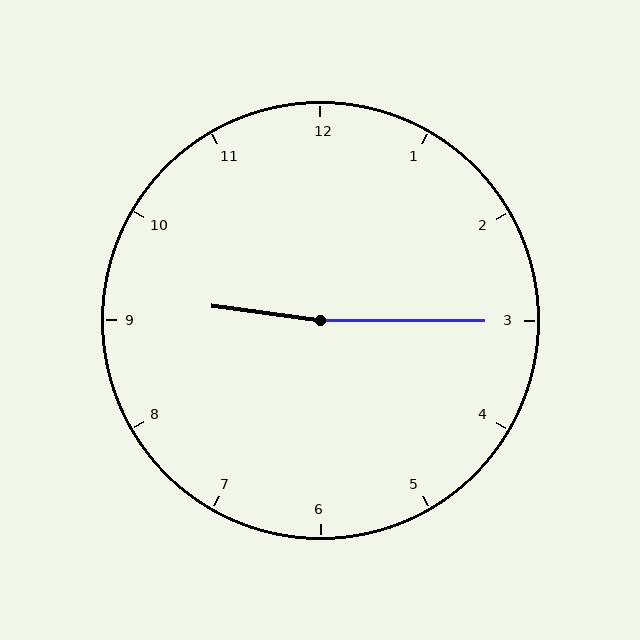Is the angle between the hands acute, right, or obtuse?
It is obtuse.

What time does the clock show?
9:15.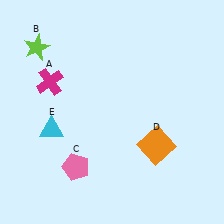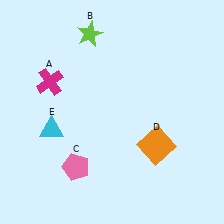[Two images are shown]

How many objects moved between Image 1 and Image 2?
1 object moved between the two images.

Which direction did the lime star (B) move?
The lime star (B) moved right.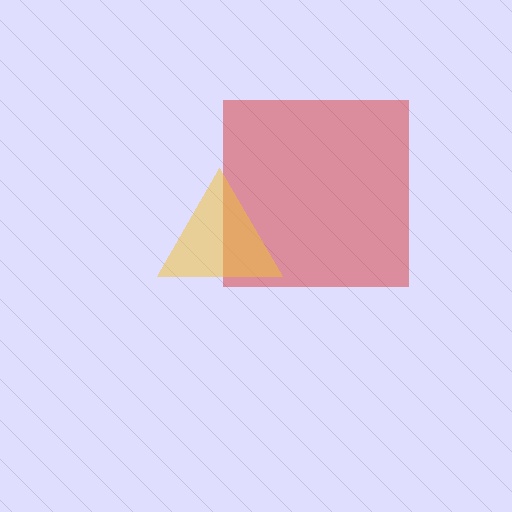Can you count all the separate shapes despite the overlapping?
Yes, there are 2 separate shapes.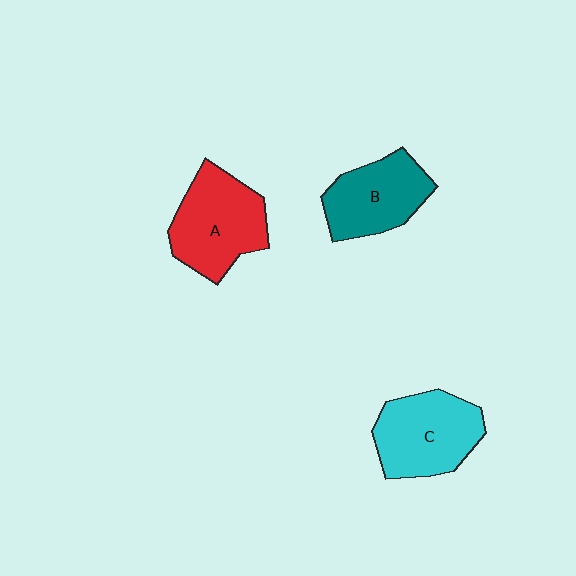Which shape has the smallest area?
Shape B (teal).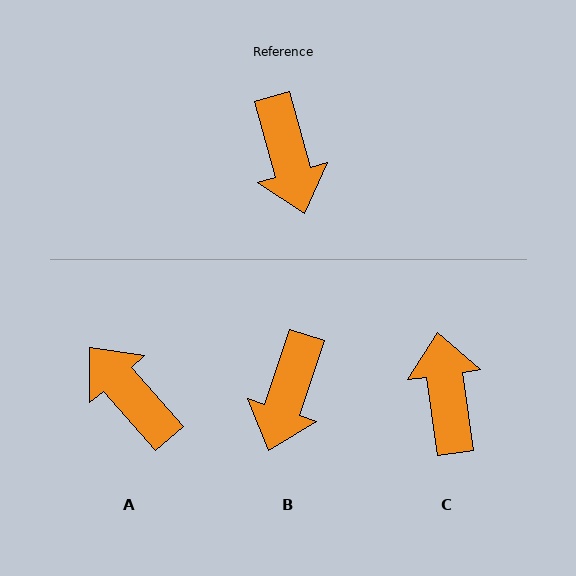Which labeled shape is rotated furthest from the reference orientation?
C, about 173 degrees away.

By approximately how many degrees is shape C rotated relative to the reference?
Approximately 173 degrees counter-clockwise.